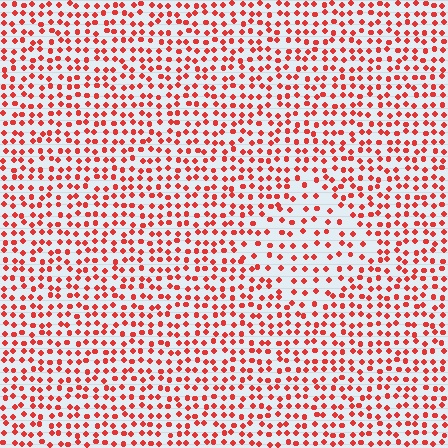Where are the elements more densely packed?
The elements are more densely packed outside the diamond boundary.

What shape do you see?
I see a diamond.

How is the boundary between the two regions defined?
The boundary is defined by a change in element density (approximately 1.7x ratio). All elements are the same color, size, and shape.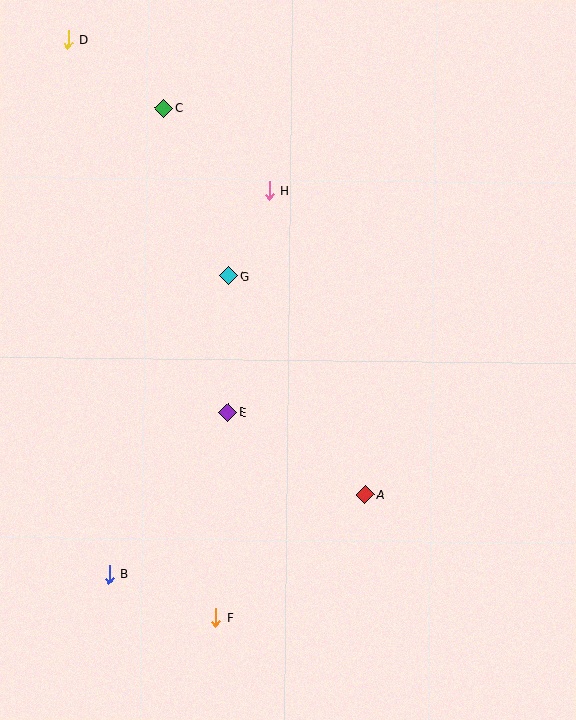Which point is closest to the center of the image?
Point E at (228, 413) is closest to the center.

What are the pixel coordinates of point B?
Point B is at (109, 574).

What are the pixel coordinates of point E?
Point E is at (228, 413).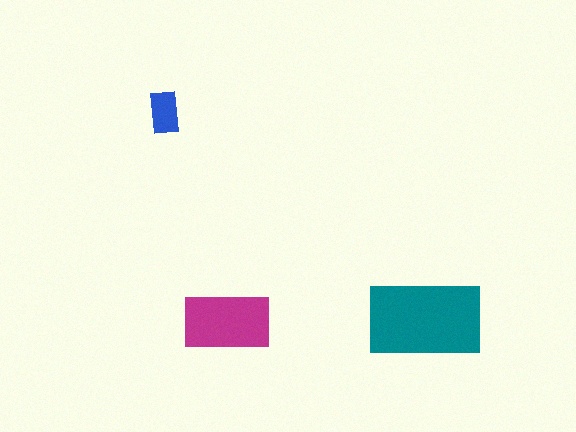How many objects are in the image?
There are 3 objects in the image.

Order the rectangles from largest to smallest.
the teal one, the magenta one, the blue one.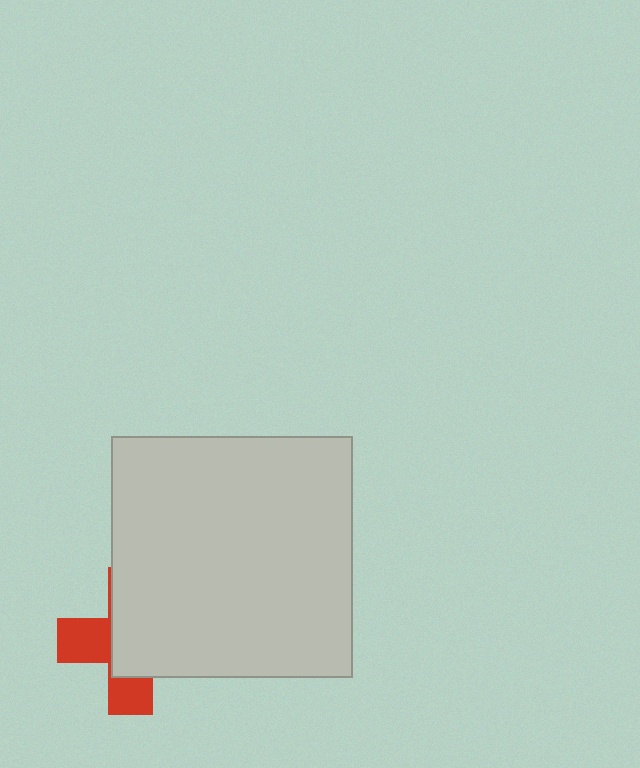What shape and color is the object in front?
The object in front is a light gray square.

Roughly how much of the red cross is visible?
A small part of it is visible (roughly 39%).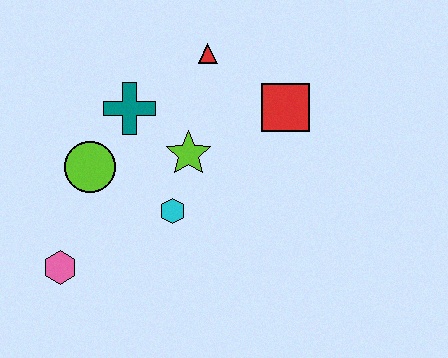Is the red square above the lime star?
Yes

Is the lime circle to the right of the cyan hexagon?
No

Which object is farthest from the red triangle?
The pink hexagon is farthest from the red triangle.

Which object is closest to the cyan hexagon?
The lime star is closest to the cyan hexagon.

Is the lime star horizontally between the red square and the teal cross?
Yes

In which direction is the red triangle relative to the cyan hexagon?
The red triangle is above the cyan hexagon.